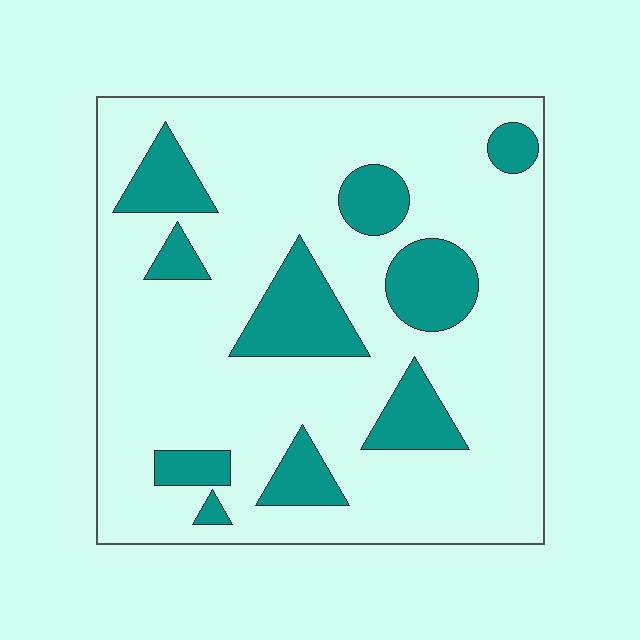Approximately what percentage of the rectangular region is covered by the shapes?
Approximately 20%.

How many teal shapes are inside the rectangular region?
10.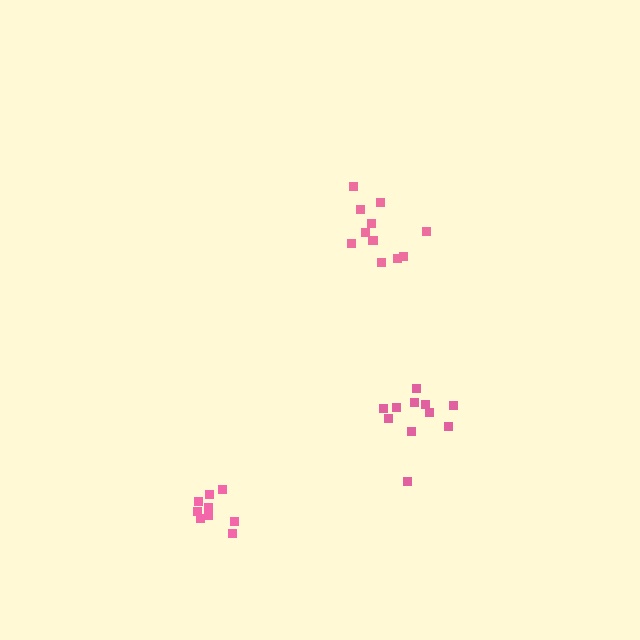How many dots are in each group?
Group 1: 11 dots, Group 2: 11 dots, Group 3: 9 dots (31 total).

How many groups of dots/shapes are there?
There are 3 groups.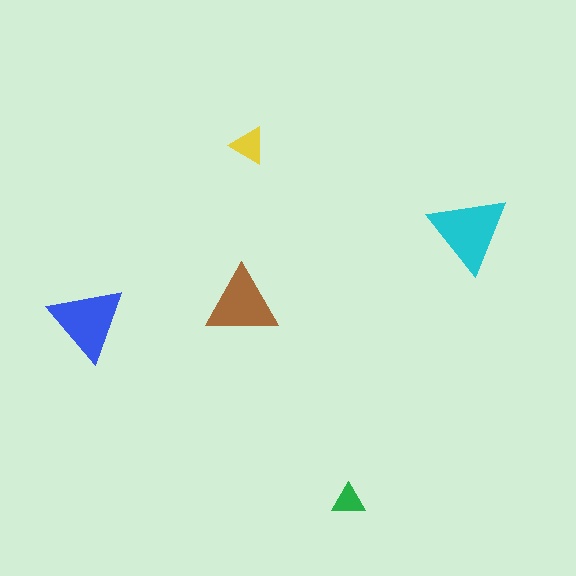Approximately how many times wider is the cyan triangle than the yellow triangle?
About 2 times wider.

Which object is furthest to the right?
The cyan triangle is rightmost.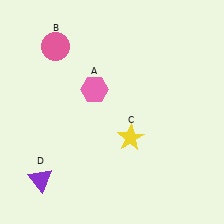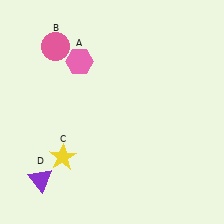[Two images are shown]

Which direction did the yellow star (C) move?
The yellow star (C) moved left.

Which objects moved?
The objects that moved are: the pink hexagon (A), the yellow star (C).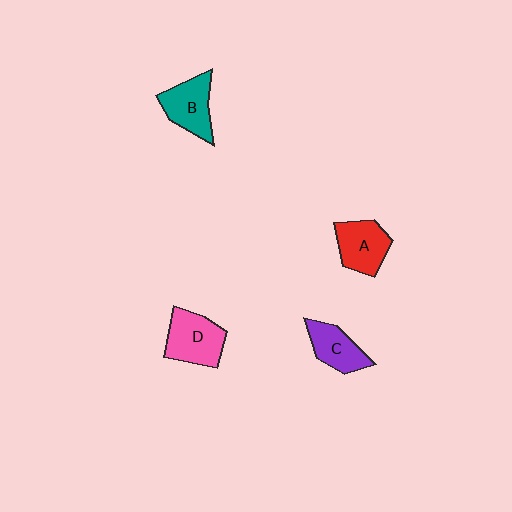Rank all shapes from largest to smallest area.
From largest to smallest: D (pink), B (teal), A (red), C (purple).